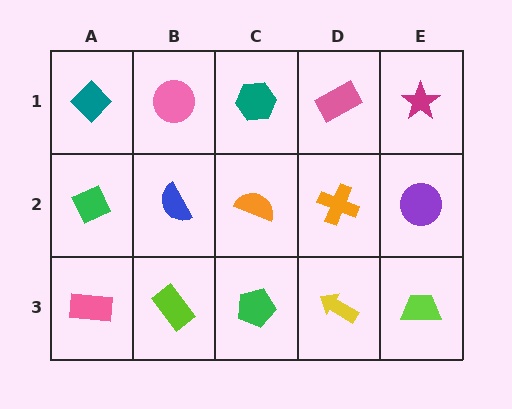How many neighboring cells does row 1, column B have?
3.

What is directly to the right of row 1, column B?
A teal hexagon.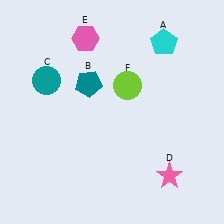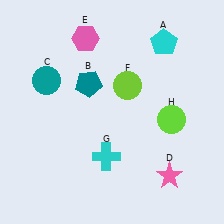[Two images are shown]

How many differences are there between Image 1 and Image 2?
There are 2 differences between the two images.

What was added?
A cyan cross (G), a lime circle (H) were added in Image 2.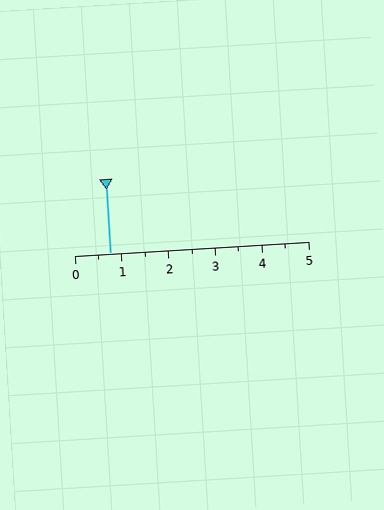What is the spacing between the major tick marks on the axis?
The major ticks are spaced 1 apart.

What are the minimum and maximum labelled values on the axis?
The axis runs from 0 to 5.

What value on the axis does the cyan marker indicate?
The marker indicates approximately 0.8.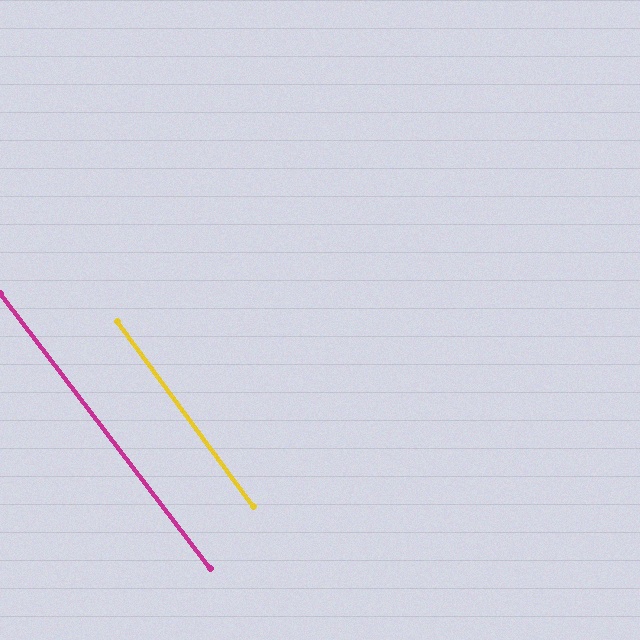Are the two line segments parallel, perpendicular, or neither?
Parallel — their directions differ by only 1.2°.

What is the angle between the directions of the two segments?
Approximately 1 degree.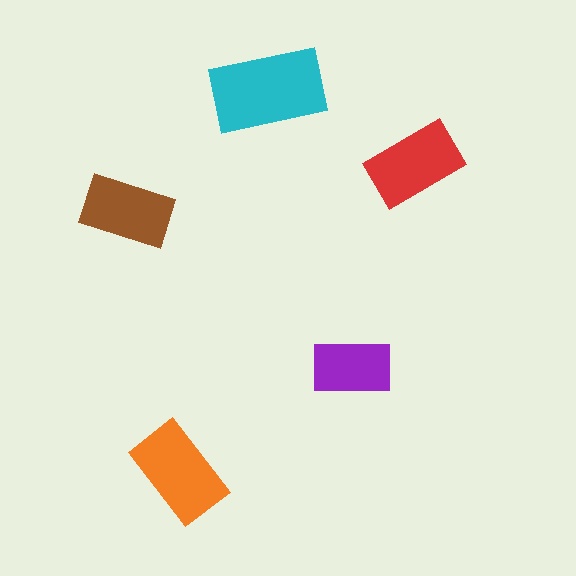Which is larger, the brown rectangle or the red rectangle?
The red one.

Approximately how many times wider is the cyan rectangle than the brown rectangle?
About 1.5 times wider.